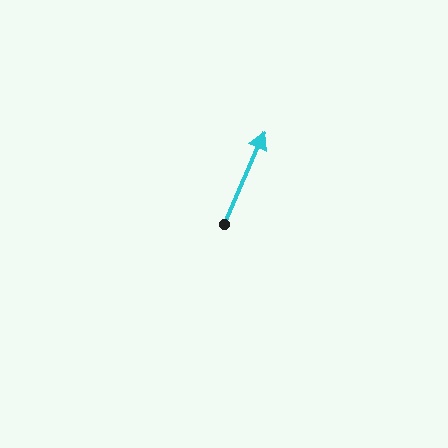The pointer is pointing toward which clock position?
Roughly 1 o'clock.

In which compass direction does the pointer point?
Northeast.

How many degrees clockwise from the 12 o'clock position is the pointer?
Approximately 24 degrees.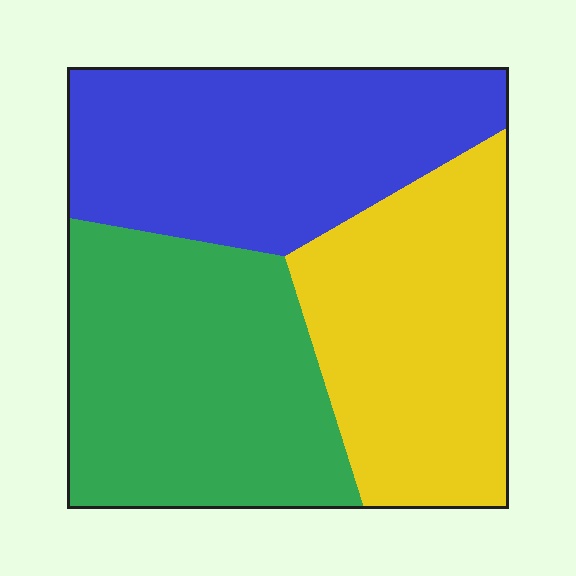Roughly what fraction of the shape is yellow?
Yellow takes up about one third (1/3) of the shape.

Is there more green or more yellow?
Green.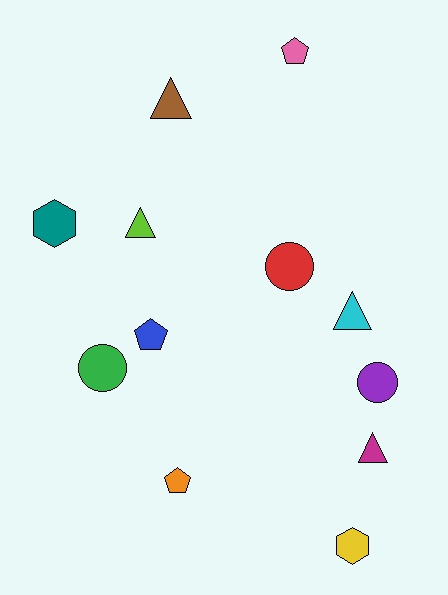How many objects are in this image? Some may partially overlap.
There are 12 objects.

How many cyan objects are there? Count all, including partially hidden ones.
There is 1 cyan object.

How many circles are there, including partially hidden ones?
There are 3 circles.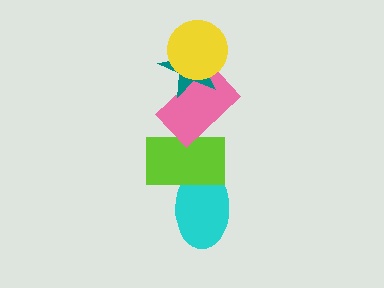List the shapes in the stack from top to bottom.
From top to bottom: the yellow circle, the teal star, the pink rectangle, the lime rectangle, the cyan ellipse.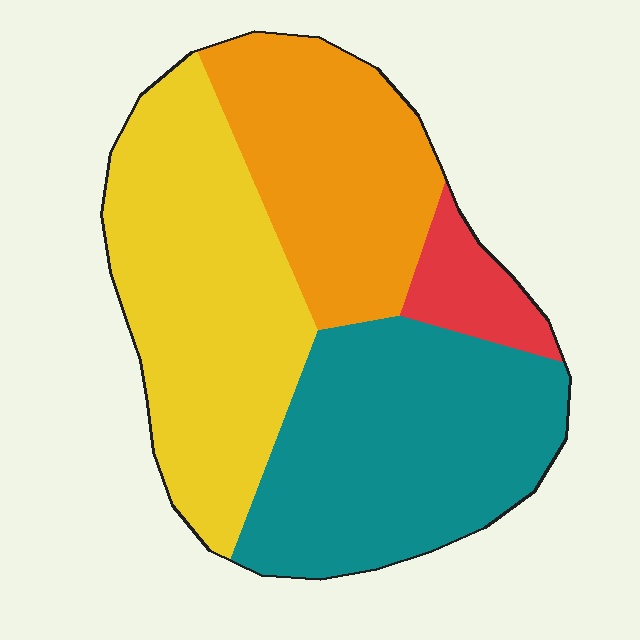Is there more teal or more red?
Teal.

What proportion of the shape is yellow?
Yellow takes up about one third (1/3) of the shape.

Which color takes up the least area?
Red, at roughly 5%.